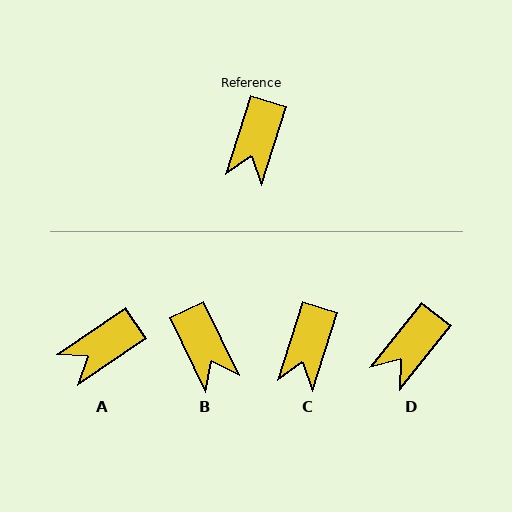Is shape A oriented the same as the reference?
No, it is off by about 38 degrees.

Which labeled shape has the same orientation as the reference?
C.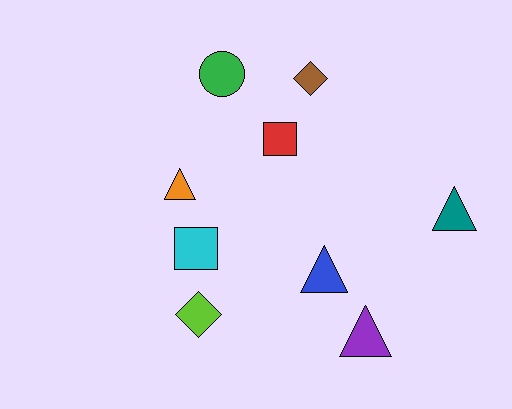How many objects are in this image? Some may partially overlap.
There are 9 objects.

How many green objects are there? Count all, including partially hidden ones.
There is 1 green object.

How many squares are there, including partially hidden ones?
There are 2 squares.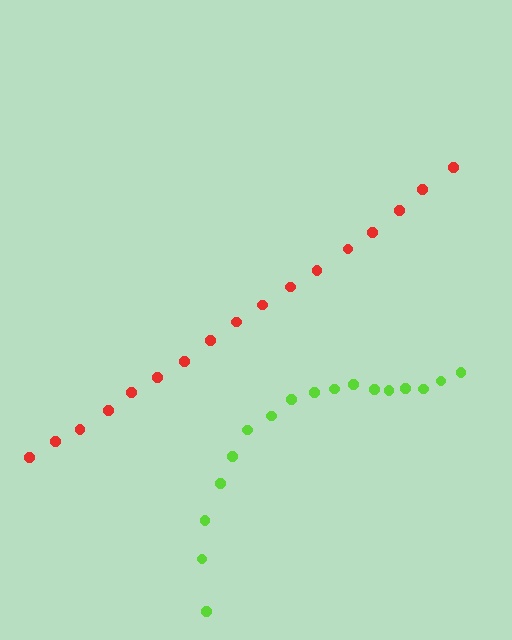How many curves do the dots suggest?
There are 2 distinct paths.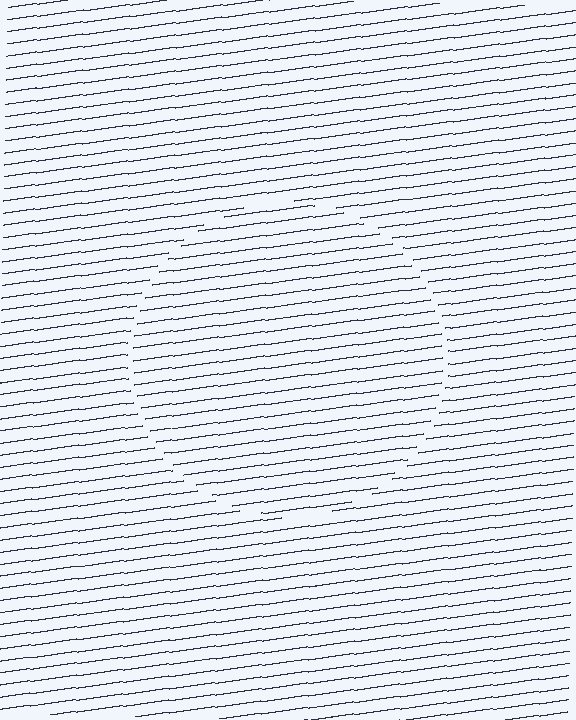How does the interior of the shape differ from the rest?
The interior of the shape contains the same grating, shifted by half a period — the contour is defined by the phase discontinuity where line-ends from the inner and outer gratings abut.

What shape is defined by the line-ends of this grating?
An illusory circle. The interior of the shape contains the same grating, shifted by half a period — the contour is defined by the phase discontinuity where line-ends from the inner and outer gratings abut.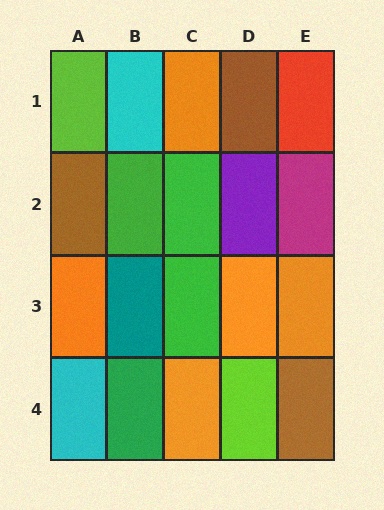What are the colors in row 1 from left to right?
Lime, cyan, orange, brown, red.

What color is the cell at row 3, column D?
Orange.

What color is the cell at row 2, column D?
Purple.